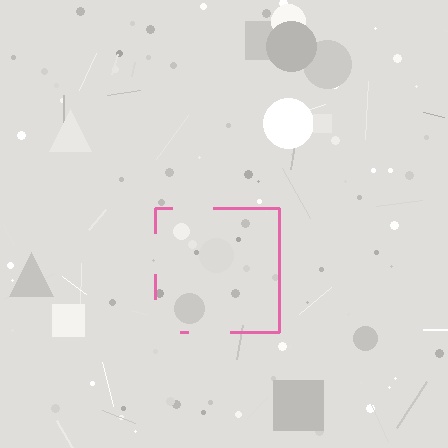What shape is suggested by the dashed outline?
The dashed outline suggests a square.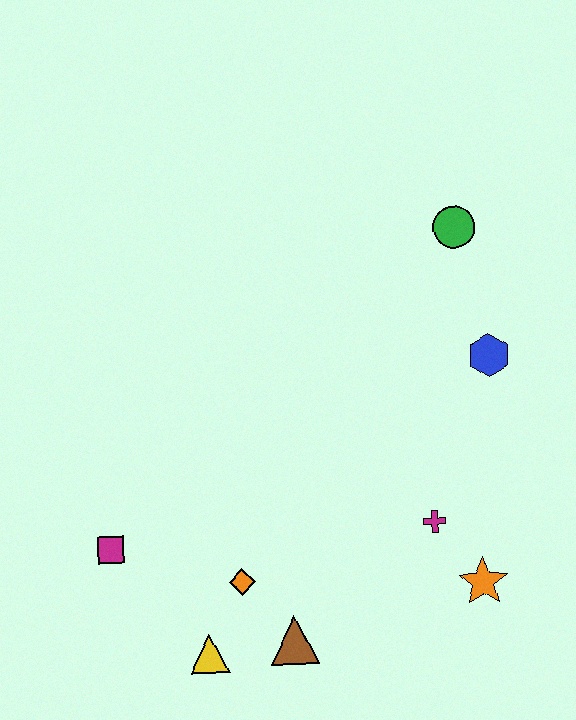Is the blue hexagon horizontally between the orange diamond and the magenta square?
No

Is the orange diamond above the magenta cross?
No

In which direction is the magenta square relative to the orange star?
The magenta square is to the left of the orange star.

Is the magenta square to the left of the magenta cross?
Yes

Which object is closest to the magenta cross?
The orange star is closest to the magenta cross.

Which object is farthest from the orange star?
The magenta square is farthest from the orange star.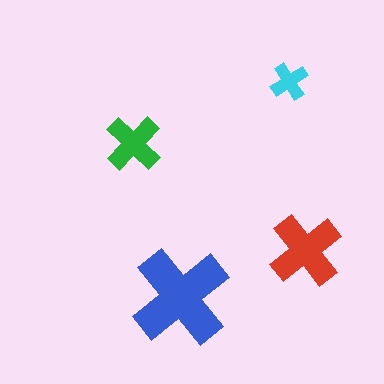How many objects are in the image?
There are 4 objects in the image.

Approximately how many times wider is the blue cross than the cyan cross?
About 2.5 times wider.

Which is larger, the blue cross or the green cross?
The blue one.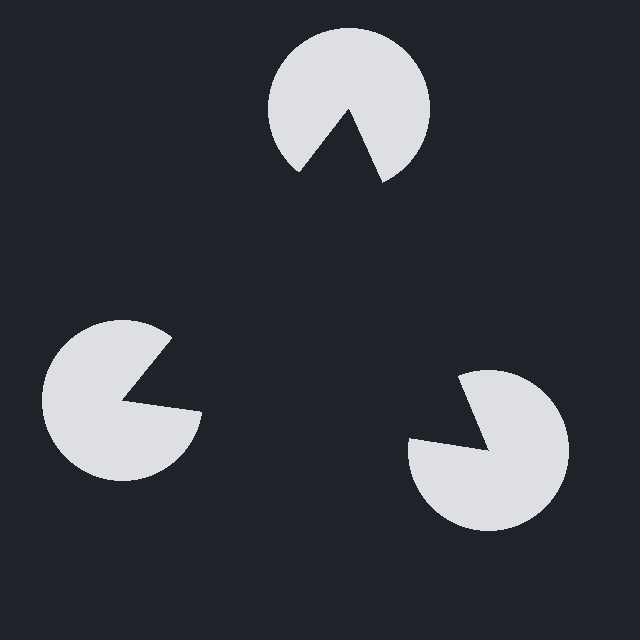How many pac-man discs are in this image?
There are 3 — one at each vertex of the illusory triangle.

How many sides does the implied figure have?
3 sides.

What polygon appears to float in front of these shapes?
An illusory triangle — its edges are inferred from the aligned wedge cuts in the pac-man discs, not physically drawn.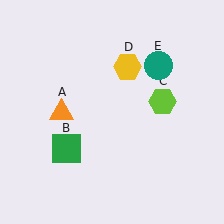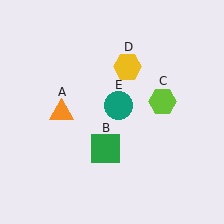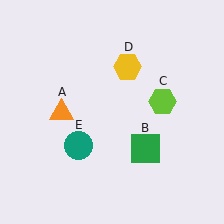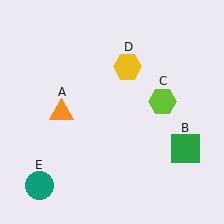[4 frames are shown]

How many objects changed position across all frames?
2 objects changed position: green square (object B), teal circle (object E).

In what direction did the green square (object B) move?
The green square (object B) moved right.